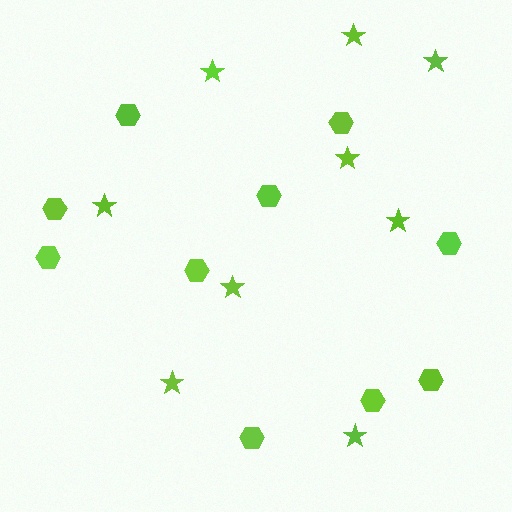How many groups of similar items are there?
There are 2 groups: one group of hexagons (10) and one group of stars (9).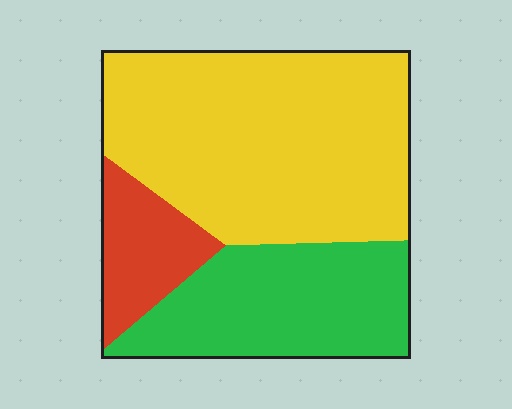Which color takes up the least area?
Red, at roughly 15%.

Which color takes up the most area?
Yellow, at roughly 55%.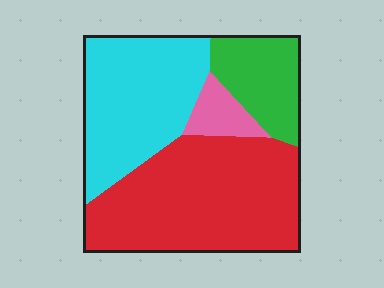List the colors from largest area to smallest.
From largest to smallest: red, cyan, green, pink.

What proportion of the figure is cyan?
Cyan covers roughly 30% of the figure.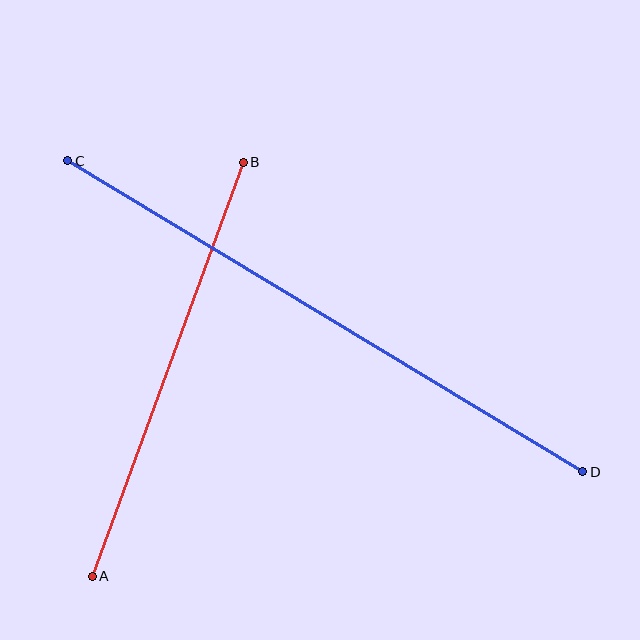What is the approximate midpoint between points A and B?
The midpoint is at approximately (168, 369) pixels.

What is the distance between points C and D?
The distance is approximately 602 pixels.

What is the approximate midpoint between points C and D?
The midpoint is at approximately (325, 316) pixels.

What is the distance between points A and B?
The distance is approximately 441 pixels.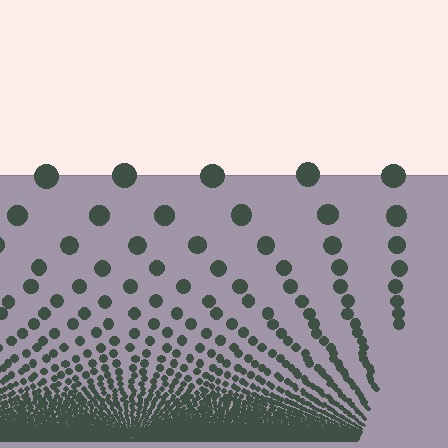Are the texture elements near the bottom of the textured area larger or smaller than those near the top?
Smaller. The gradient is inverted — elements near the bottom are smaller and denser.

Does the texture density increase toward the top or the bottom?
Density increases toward the bottom.